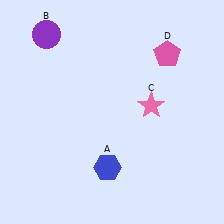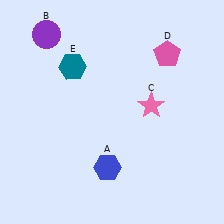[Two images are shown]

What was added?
A teal hexagon (E) was added in Image 2.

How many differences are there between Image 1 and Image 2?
There is 1 difference between the two images.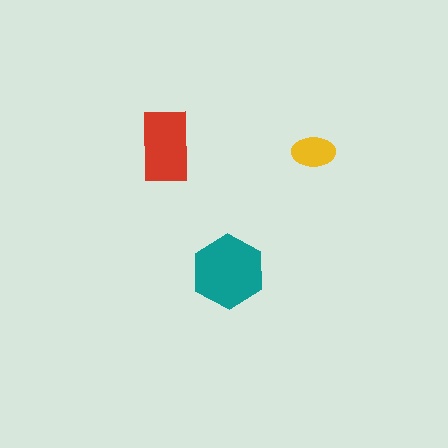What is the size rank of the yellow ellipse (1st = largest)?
3rd.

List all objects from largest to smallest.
The teal hexagon, the red rectangle, the yellow ellipse.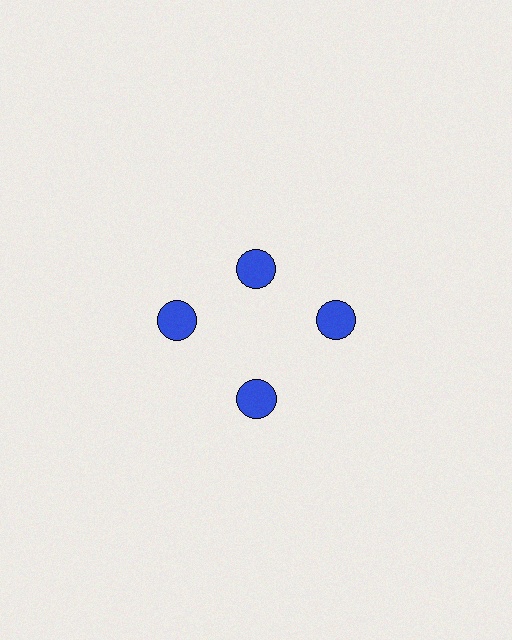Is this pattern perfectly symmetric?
No. The 4 blue circles are arranged in a ring, but one element near the 12 o'clock position is pulled inward toward the center, breaking the 4-fold rotational symmetry.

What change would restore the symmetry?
The symmetry would be restored by moving it outward, back onto the ring so that all 4 circles sit at equal angles and equal distance from the center.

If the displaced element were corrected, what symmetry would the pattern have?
It would have 4-fold rotational symmetry — the pattern would map onto itself every 90 degrees.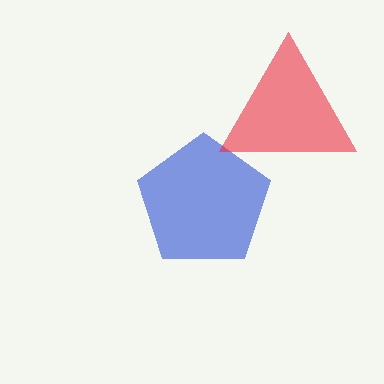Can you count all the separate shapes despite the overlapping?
Yes, there are 2 separate shapes.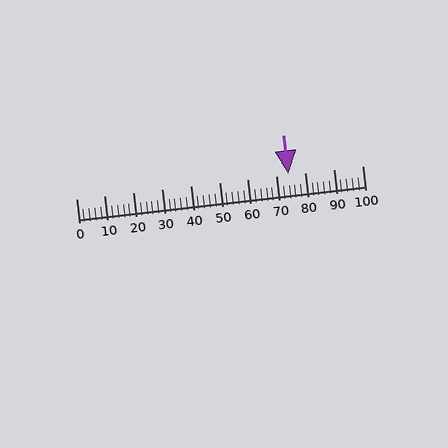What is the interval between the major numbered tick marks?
The major tick marks are spaced 10 units apart.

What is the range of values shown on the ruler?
The ruler shows values from 0 to 100.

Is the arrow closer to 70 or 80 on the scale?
The arrow is closer to 70.